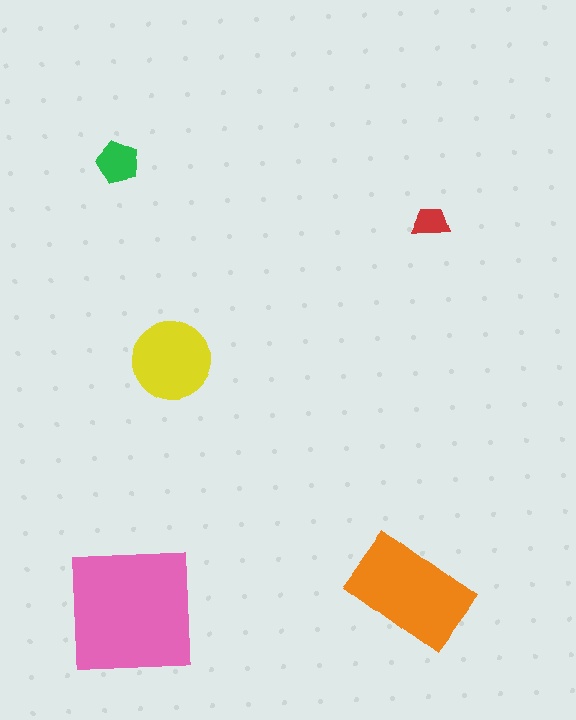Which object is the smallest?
The red trapezoid.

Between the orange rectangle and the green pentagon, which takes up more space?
The orange rectangle.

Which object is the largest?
The pink square.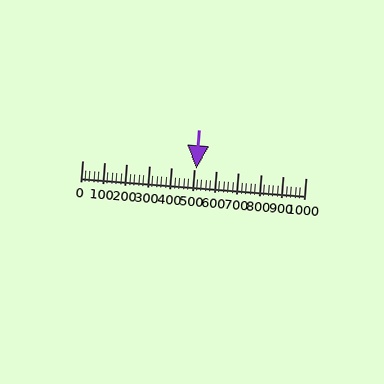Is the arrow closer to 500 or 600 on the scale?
The arrow is closer to 500.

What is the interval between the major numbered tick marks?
The major tick marks are spaced 100 units apart.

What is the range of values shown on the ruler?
The ruler shows values from 0 to 1000.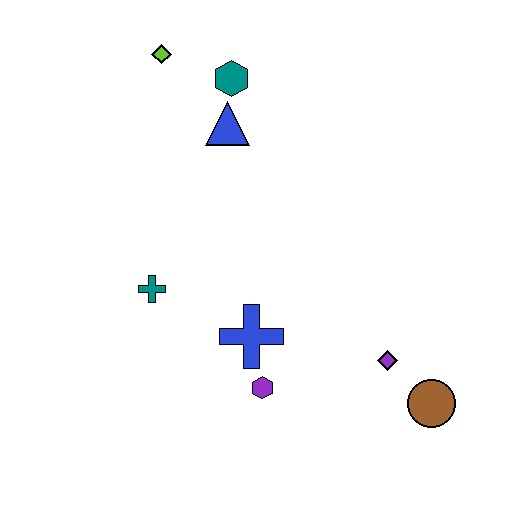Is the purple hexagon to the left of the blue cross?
No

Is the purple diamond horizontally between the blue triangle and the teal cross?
No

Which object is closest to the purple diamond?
The brown circle is closest to the purple diamond.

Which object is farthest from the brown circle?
The lime diamond is farthest from the brown circle.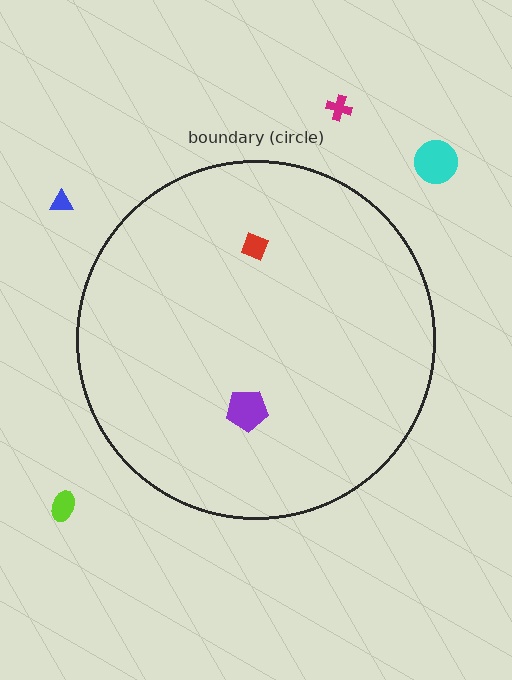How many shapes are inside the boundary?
2 inside, 4 outside.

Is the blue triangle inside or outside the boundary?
Outside.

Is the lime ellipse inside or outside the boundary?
Outside.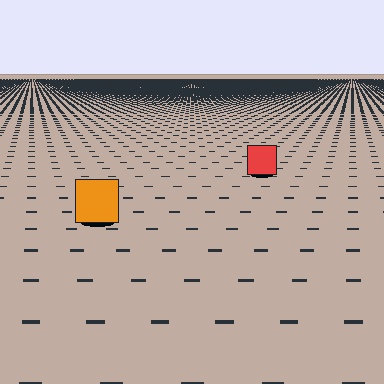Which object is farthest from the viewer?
The red square is farthest from the viewer. It appears smaller and the ground texture around it is denser.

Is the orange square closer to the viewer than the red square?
Yes. The orange square is closer — you can tell from the texture gradient: the ground texture is coarser near it.